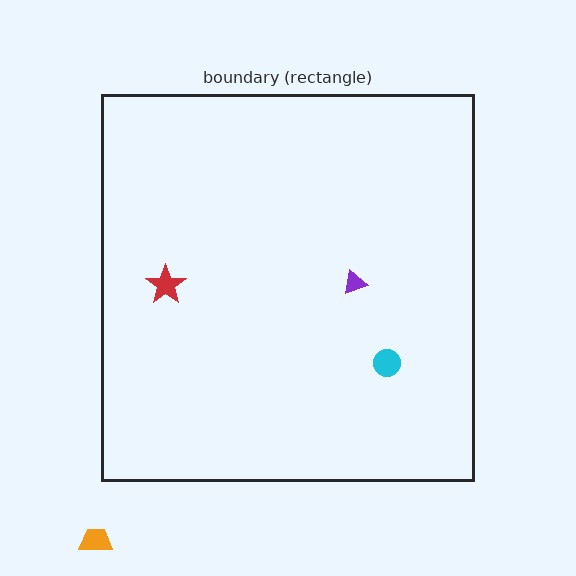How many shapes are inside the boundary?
3 inside, 1 outside.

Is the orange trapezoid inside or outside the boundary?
Outside.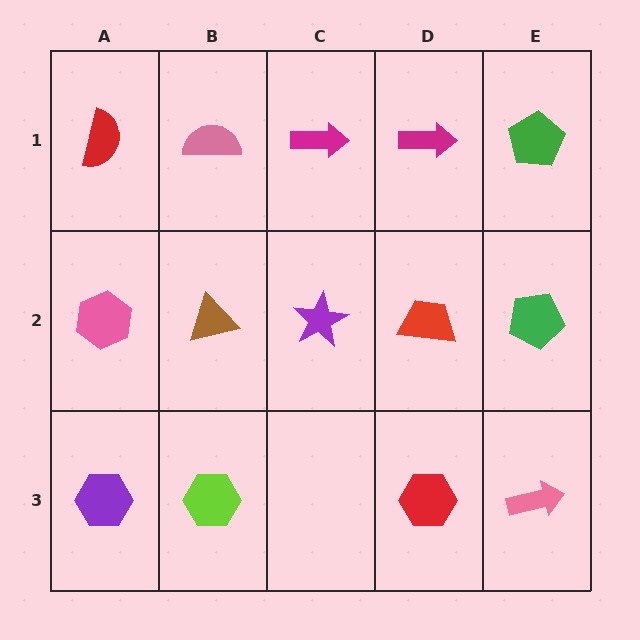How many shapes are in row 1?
5 shapes.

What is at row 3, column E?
A pink arrow.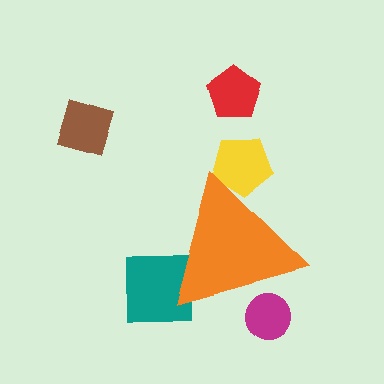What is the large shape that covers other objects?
An orange triangle.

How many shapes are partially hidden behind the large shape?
3 shapes are partially hidden.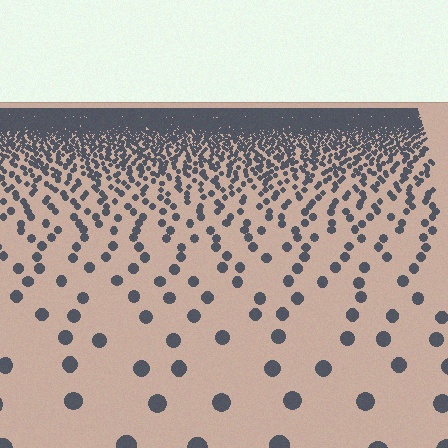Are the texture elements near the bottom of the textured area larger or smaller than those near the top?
Larger. Near the bottom, elements are closer to the viewer and appear at a bigger on-screen size.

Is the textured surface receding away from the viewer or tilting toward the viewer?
The surface is receding away from the viewer. Texture elements get smaller and denser toward the top.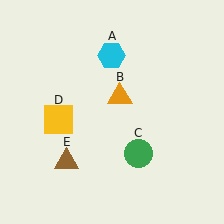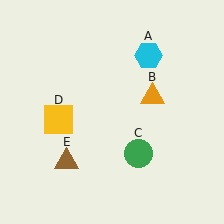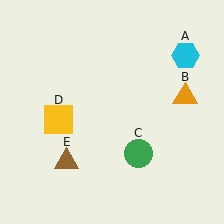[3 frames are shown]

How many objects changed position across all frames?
2 objects changed position: cyan hexagon (object A), orange triangle (object B).